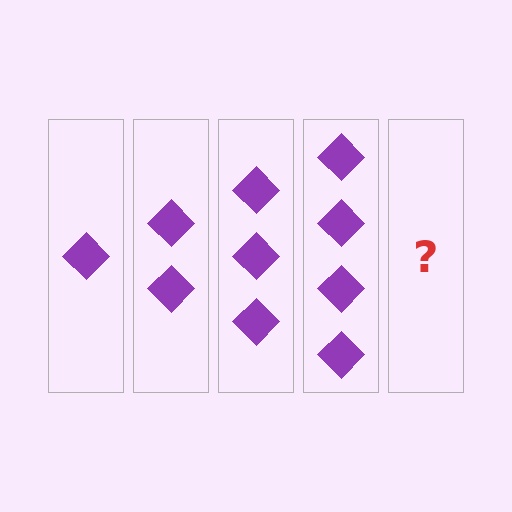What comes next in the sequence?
The next element should be 5 diamonds.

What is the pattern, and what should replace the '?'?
The pattern is that each step adds one more diamond. The '?' should be 5 diamonds.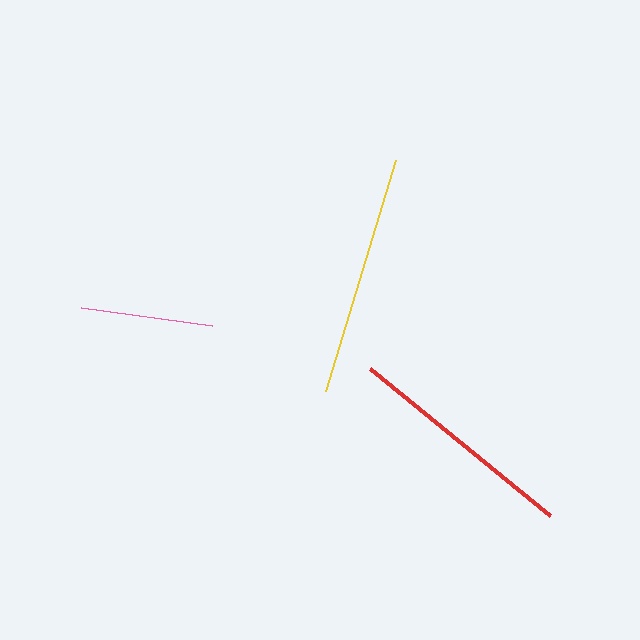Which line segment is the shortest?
The pink line is the shortest at approximately 132 pixels.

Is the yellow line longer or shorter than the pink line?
The yellow line is longer than the pink line.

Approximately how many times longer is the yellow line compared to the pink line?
The yellow line is approximately 1.8 times the length of the pink line.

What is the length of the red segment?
The red segment is approximately 232 pixels long.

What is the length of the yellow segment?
The yellow segment is approximately 242 pixels long.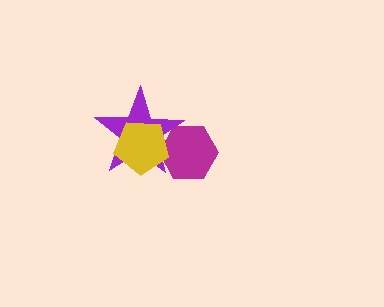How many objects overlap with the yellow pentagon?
2 objects overlap with the yellow pentagon.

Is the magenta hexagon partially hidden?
Yes, it is partially covered by another shape.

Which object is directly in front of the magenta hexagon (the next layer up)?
The purple star is directly in front of the magenta hexagon.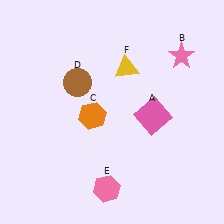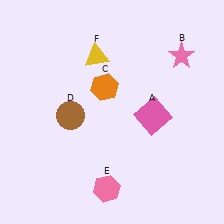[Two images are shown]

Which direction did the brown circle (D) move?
The brown circle (D) moved down.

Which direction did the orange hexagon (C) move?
The orange hexagon (C) moved up.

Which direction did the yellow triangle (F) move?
The yellow triangle (F) moved left.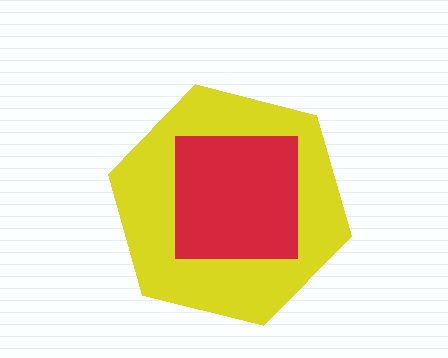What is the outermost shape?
The yellow hexagon.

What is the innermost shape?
The red square.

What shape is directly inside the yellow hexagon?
The red square.